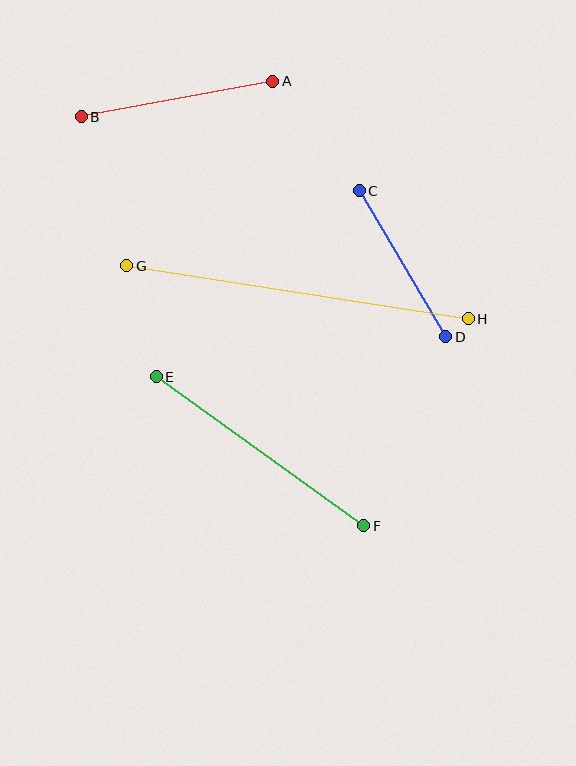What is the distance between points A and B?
The distance is approximately 195 pixels.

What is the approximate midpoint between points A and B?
The midpoint is at approximately (177, 99) pixels.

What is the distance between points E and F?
The distance is approximately 255 pixels.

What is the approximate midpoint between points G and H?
The midpoint is at approximately (297, 292) pixels.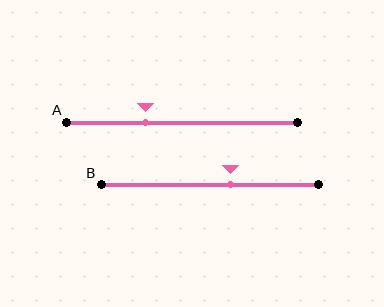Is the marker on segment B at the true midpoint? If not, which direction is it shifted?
No, the marker on segment B is shifted to the right by about 9% of the segment length.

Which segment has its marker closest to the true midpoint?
Segment B has its marker closest to the true midpoint.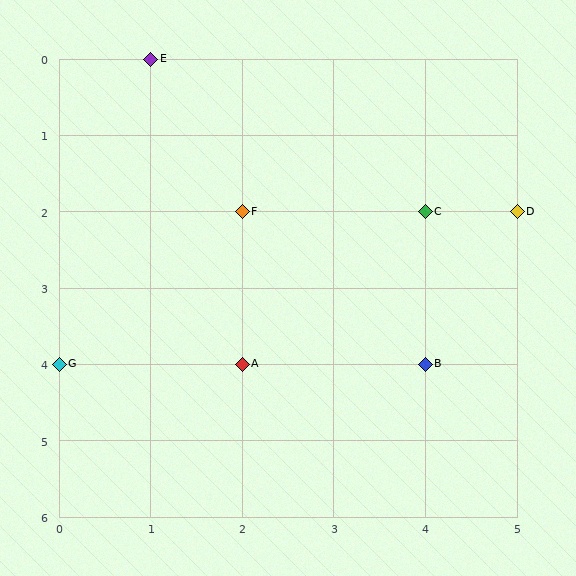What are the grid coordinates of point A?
Point A is at grid coordinates (2, 4).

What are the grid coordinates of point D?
Point D is at grid coordinates (5, 2).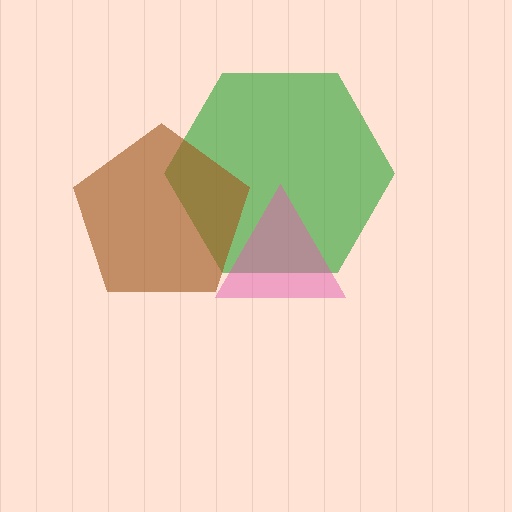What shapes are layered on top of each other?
The layered shapes are: a green hexagon, a pink triangle, a brown pentagon.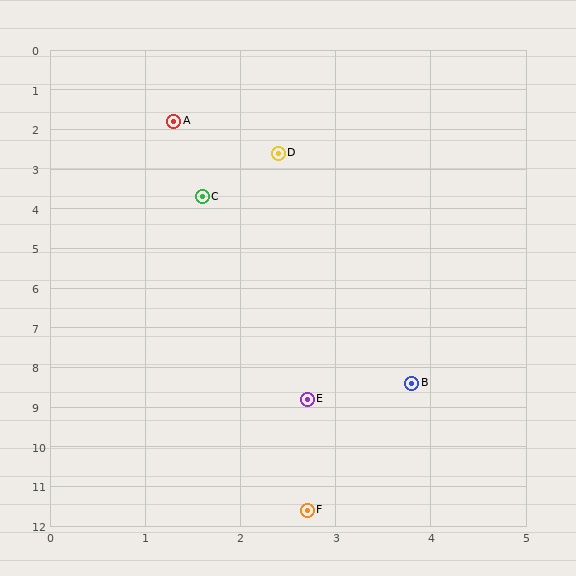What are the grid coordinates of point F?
Point F is at approximately (2.7, 11.6).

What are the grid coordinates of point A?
Point A is at approximately (1.3, 1.8).